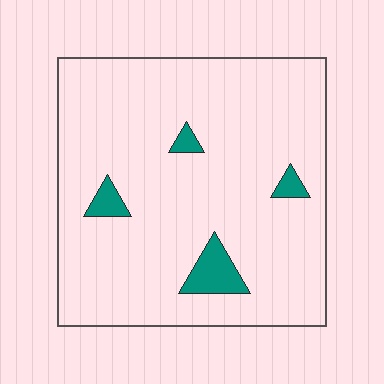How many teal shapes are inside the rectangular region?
4.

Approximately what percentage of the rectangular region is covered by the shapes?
Approximately 5%.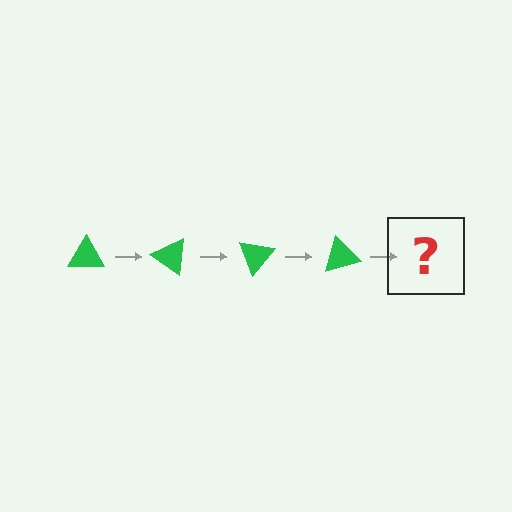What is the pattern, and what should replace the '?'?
The pattern is that the triangle rotates 35 degrees each step. The '?' should be a green triangle rotated 140 degrees.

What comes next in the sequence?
The next element should be a green triangle rotated 140 degrees.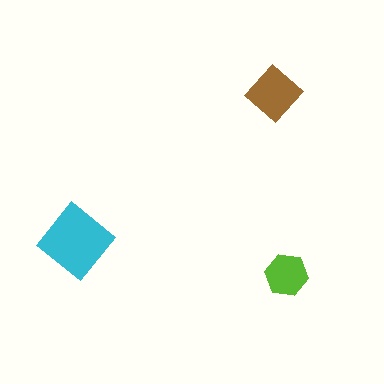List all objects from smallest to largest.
The lime hexagon, the brown diamond, the cyan diamond.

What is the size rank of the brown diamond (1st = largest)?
2nd.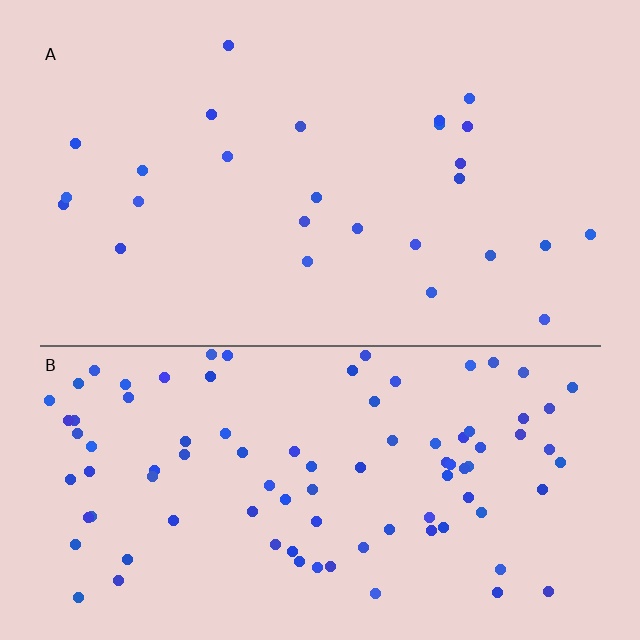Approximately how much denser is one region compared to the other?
Approximately 3.5× — region B over region A.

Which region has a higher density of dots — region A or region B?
B (the bottom).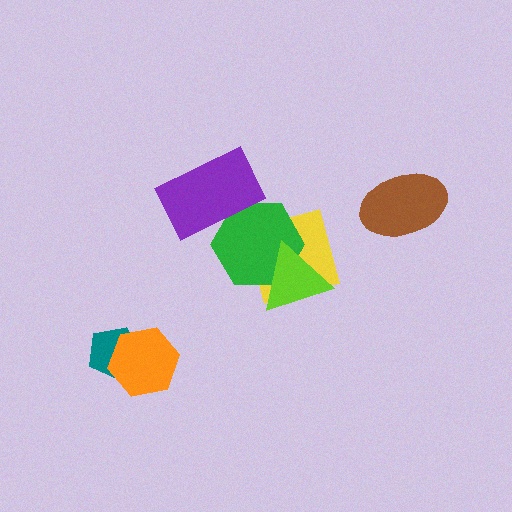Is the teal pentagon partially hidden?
Yes, it is partially covered by another shape.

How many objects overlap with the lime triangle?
2 objects overlap with the lime triangle.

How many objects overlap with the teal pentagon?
1 object overlaps with the teal pentagon.